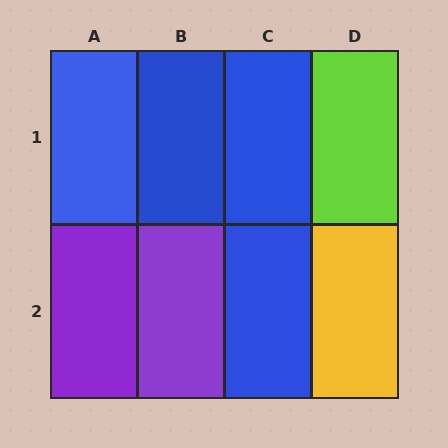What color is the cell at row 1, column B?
Blue.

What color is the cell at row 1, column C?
Blue.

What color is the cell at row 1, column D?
Lime.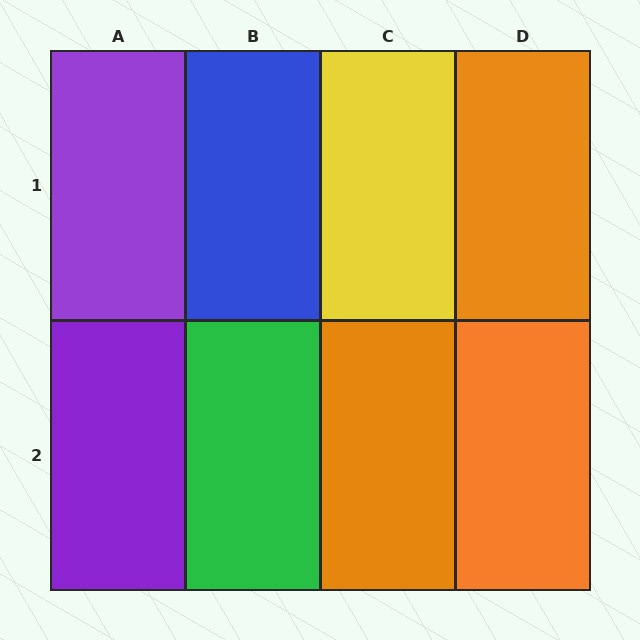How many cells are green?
1 cell is green.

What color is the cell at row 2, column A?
Purple.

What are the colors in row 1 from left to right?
Purple, blue, yellow, orange.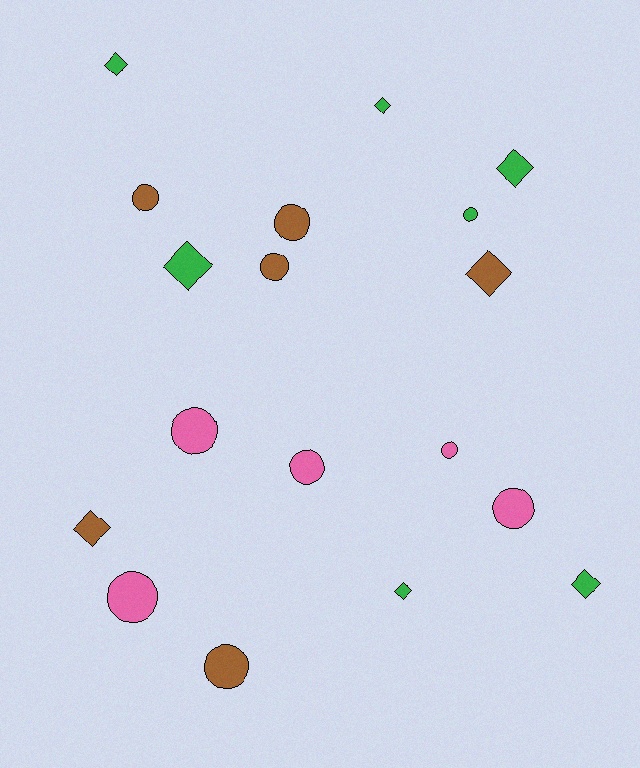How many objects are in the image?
There are 18 objects.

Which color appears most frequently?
Green, with 7 objects.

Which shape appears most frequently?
Circle, with 10 objects.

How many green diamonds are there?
There are 6 green diamonds.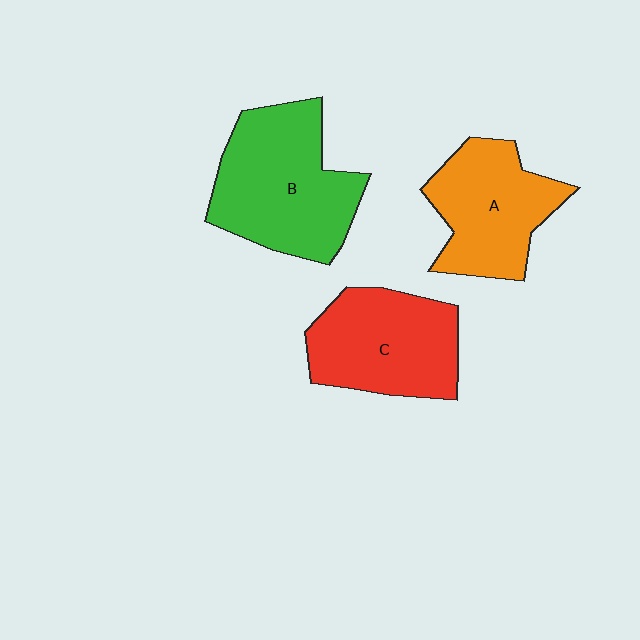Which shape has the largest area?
Shape B (green).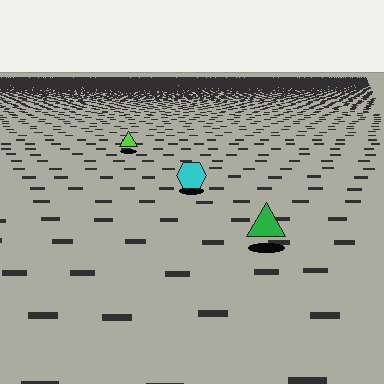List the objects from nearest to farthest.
From nearest to farthest: the green triangle, the cyan hexagon, the lime triangle.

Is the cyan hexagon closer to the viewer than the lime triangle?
Yes. The cyan hexagon is closer — you can tell from the texture gradient: the ground texture is coarser near it.